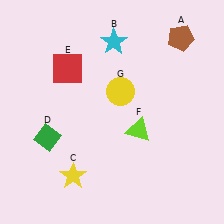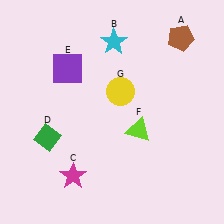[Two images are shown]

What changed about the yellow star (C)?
In Image 1, C is yellow. In Image 2, it changed to magenta.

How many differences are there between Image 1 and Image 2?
There are 2 differences between the two images.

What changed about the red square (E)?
In Image 1, E is red. In Image 2, it changed to purple.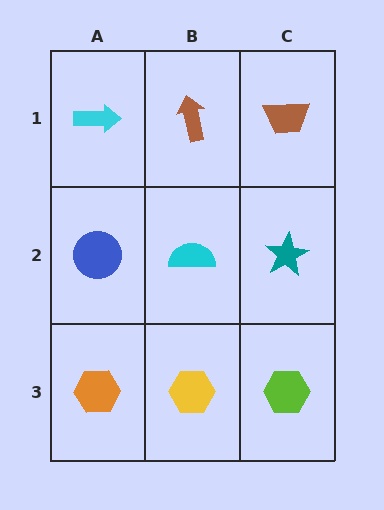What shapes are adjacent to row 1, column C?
A teal star (row 2, column C), a brown arrow (row 1, column B).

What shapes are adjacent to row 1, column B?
A cyan semicircle (row 2, column B), a cyan arrow (row 1, column A), a brown trapezoid (row 1, column C).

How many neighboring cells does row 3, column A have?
2.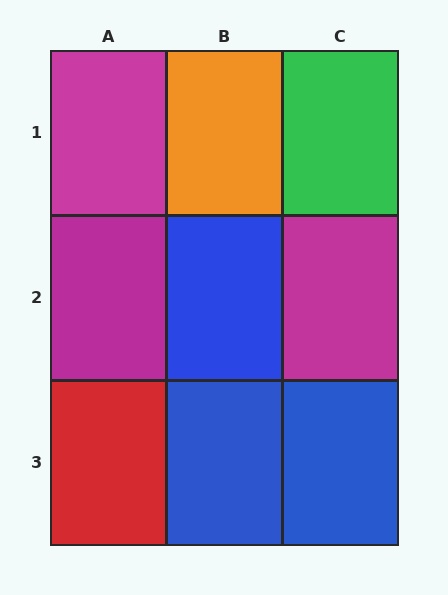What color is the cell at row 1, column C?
Green.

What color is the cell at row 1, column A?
Magenta.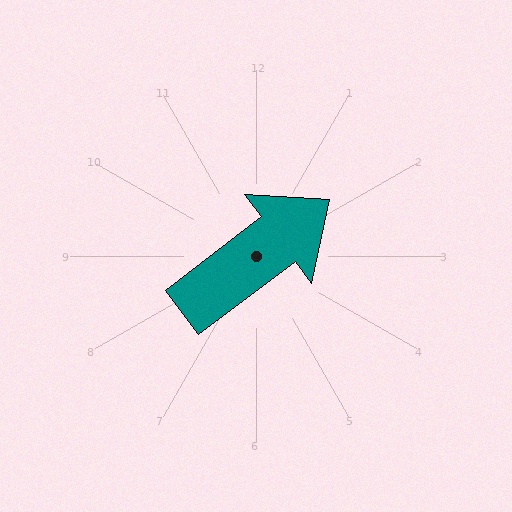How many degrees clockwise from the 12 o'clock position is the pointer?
Approximately 53 degrees.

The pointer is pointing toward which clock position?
Roughly 2 o'clock.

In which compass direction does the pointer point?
Northeast.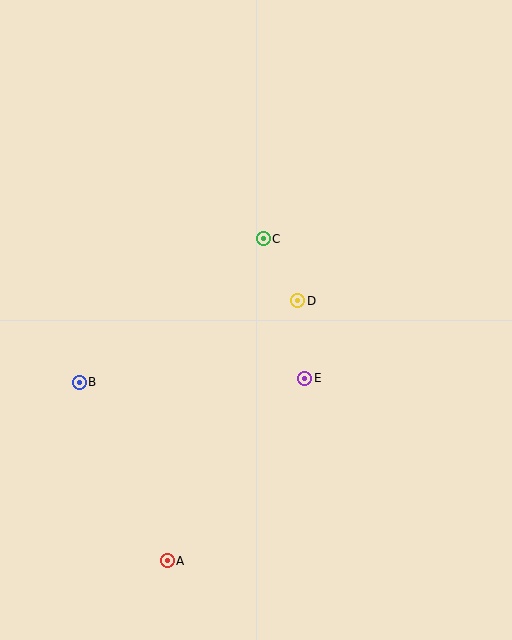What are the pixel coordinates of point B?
Point B is at (79, 382).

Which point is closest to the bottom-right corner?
Point E is closest to the bottom-right corner.